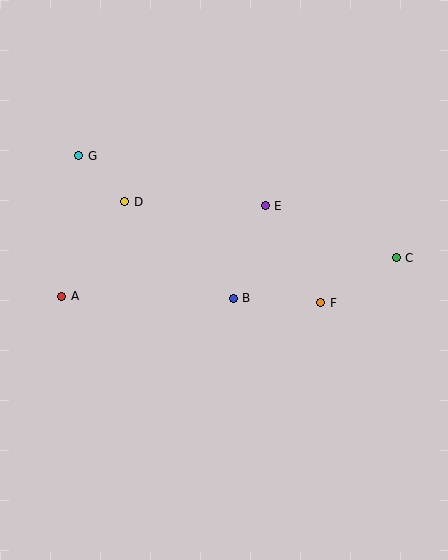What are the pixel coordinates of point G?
Point G is at (79, 156).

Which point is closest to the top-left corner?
Point G is closest to the top-left corner.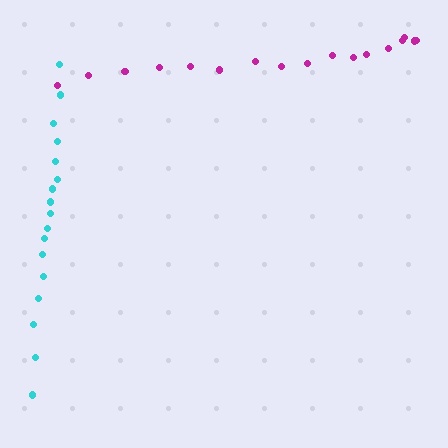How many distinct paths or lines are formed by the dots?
There are 2 distinct paths.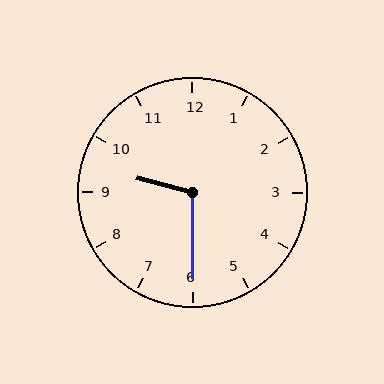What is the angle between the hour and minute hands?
Approximately 105 degrees.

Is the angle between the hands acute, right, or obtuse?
It is obtuse.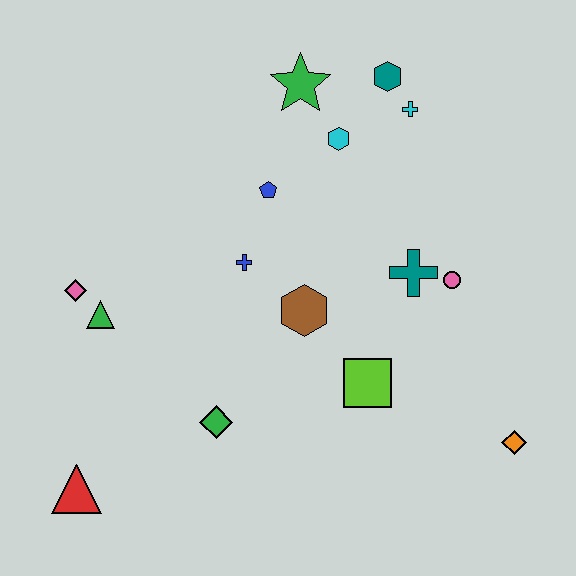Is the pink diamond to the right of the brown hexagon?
No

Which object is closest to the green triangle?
The pink diamond is closest to the green triangle.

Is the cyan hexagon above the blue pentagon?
Yes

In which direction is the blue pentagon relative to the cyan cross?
The blue pentagon is to the left of the cyan cross.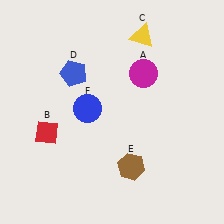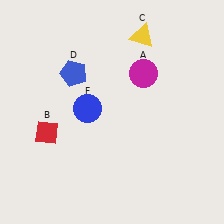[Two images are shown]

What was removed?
The brown hexagon (E) was removed in Image 2.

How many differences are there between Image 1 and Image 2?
There is 1 difference between the two images.